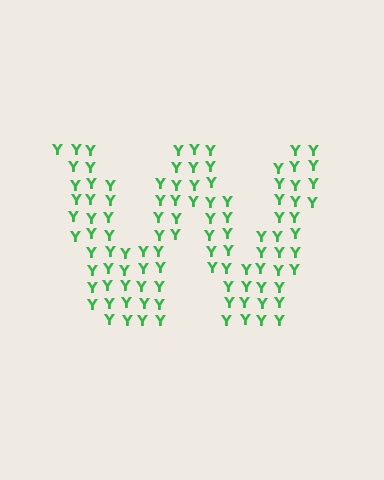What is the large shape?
The large shape is the letter W.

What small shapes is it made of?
It is made of small letter Y's.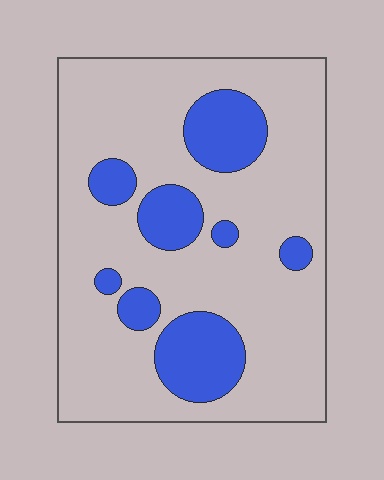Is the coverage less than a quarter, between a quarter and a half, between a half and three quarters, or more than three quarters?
Less than a quarter.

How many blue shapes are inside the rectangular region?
8.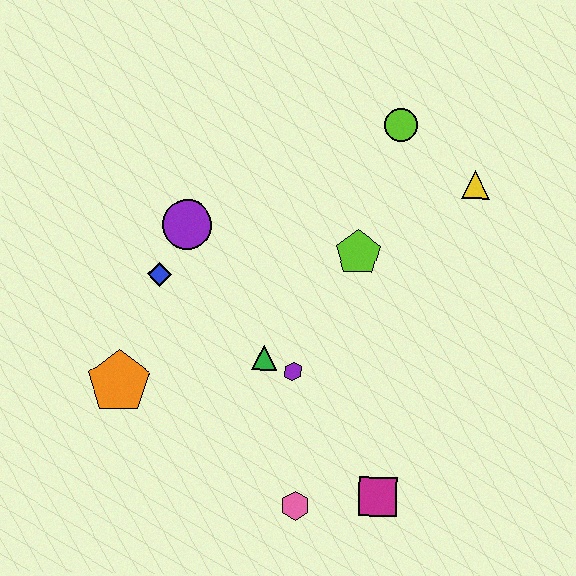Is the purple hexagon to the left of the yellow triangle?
Yes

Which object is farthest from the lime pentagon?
The orange pentagon is farthest from the lime pentagon.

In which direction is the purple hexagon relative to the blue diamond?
The purple hexagon is to the right of the blue diamond.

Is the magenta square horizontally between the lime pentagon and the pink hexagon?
No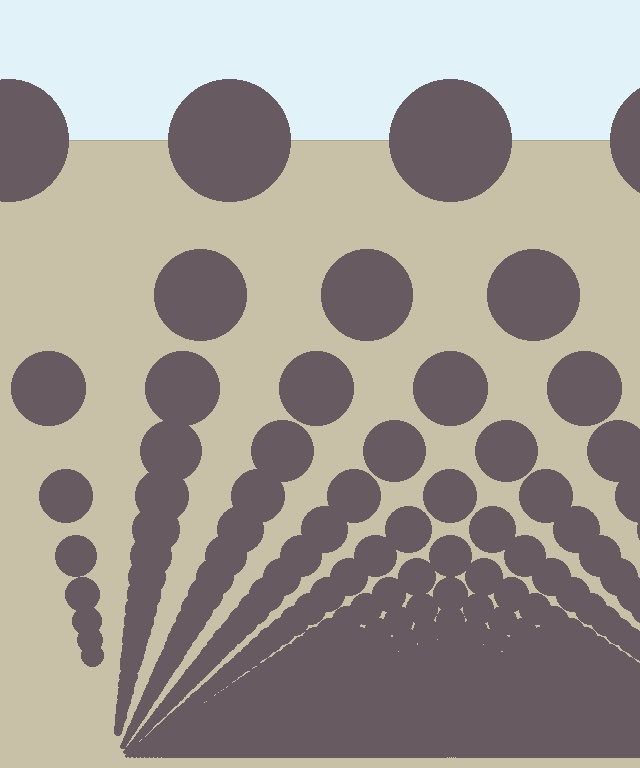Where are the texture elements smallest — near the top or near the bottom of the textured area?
Near the bottom.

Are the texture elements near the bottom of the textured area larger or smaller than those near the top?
Smaller. The gradient is inverted — elements near the bottom are smaller and denser.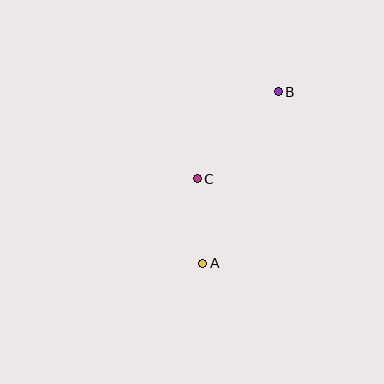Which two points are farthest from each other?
Points A and B are farthest from each other.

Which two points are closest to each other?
Points A and C are closest to each other.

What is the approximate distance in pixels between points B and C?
The distance between B and C is approximately 118 pixels.